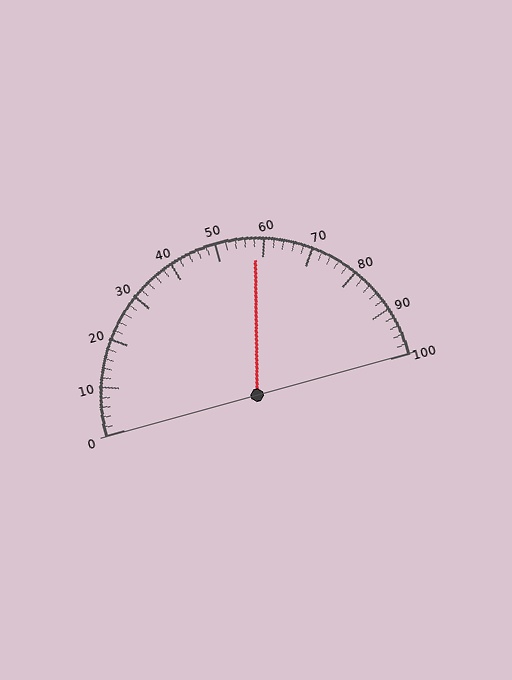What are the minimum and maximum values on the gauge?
The gauge ranges from 0 to 100.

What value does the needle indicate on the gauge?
The needle indicates approximately 58.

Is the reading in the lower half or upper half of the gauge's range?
The reading is in the upper half of the range (0 to 100).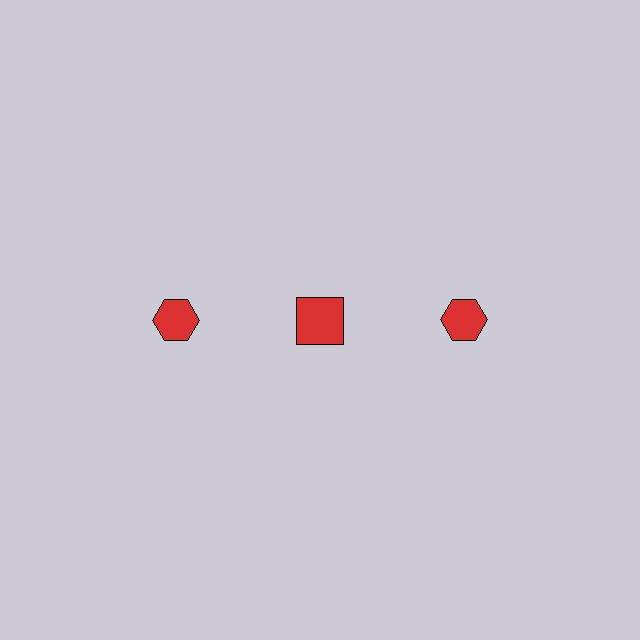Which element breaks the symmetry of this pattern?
The red square in the top row, second from left column breaks the symmetry. All other shapes are red hexagons.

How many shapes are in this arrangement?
There are 3 shapes arranged in a grid pattern.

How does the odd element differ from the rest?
It has a different shape: square instead of hexagon.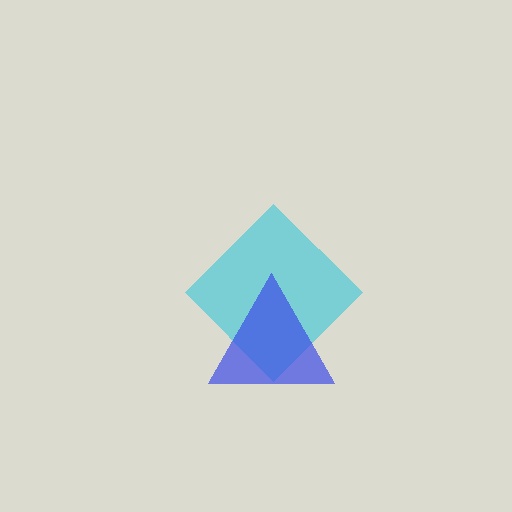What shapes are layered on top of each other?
The layered shapes are: a cyan diamond, a blue triangle.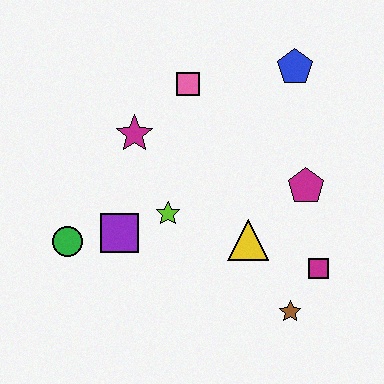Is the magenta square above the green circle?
No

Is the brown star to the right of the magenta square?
No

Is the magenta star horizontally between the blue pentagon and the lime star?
No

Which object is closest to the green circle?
The purple square is closest to the green circle.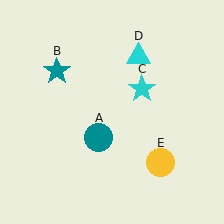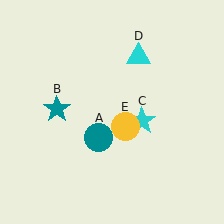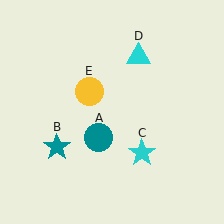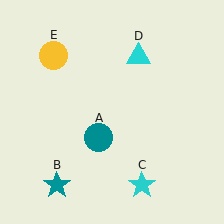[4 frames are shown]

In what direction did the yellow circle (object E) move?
The yellow circle (object E) moved up and to the left.